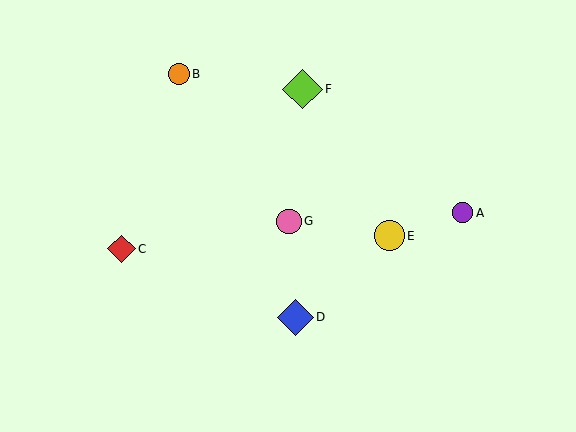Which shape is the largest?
The lime diamond (labeled F) is the largest.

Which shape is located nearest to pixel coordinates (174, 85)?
The orange circle (labeled B) at (179, 74) is nearest to that location.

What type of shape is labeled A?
Shape A is a purple circle.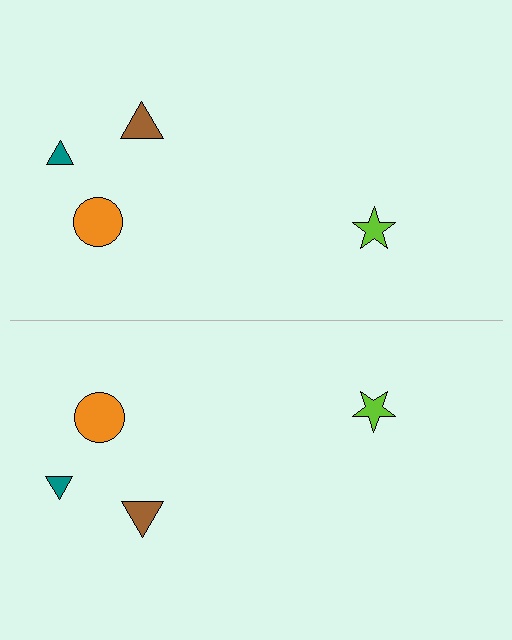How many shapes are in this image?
There are 8 shapes in this image.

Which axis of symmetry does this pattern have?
The pattern has a horizontal axis of symmetry running through the center of the image.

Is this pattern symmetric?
Yes, this pattern has bilateral (reflection) symmetry.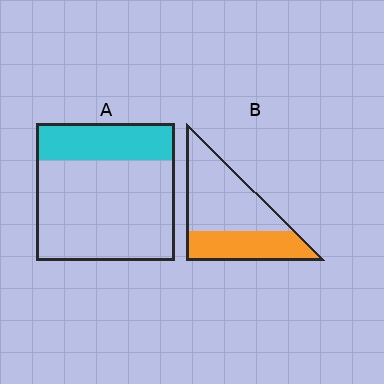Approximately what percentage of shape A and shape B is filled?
A is approximately 25% and B is approximately 40%.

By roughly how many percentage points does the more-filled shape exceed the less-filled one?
By roughly 10 percentage points (B over A).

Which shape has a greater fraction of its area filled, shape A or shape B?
Shape B.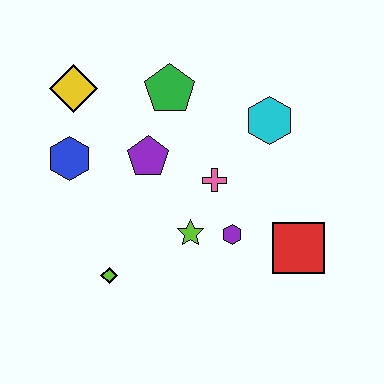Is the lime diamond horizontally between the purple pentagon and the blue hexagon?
Yes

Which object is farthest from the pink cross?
The yellow diamond is farthest from the pink cross.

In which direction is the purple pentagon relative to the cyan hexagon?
The purple pentagon is to the left of the cyan hexagon.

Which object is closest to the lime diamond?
The lime star is closest to the lime diamond.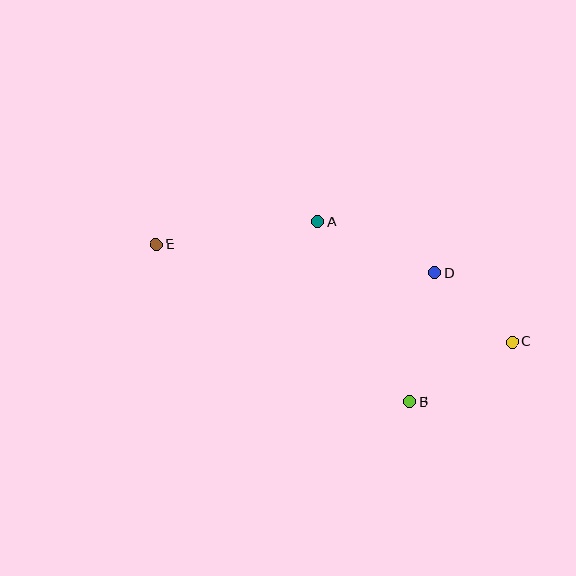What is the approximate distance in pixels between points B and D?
The distance between B and D is approximately 131 pixels.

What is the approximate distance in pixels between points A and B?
The distance between A and B is approximately 202 pixels.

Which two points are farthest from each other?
Points C and E are farthest from each other.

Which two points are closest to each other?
Points C and D are closest to each other.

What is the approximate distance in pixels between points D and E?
The distance between D and E is approximately 280 pixels.